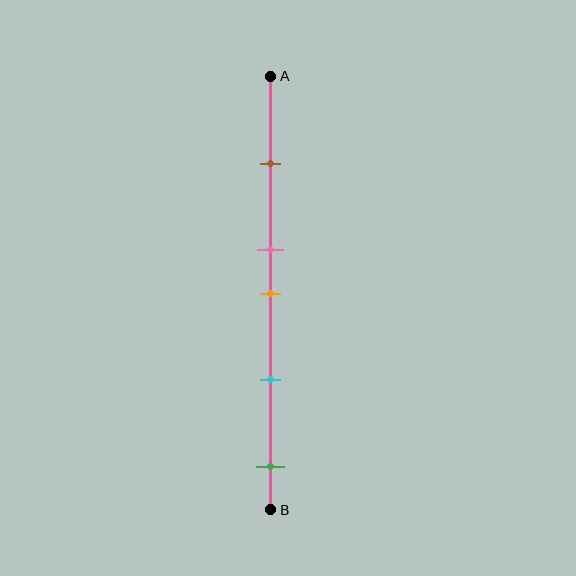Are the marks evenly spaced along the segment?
No, the marks are not evenly spaced.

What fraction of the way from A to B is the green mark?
The green mark is approximately 90% (0.9) of the way from A to B.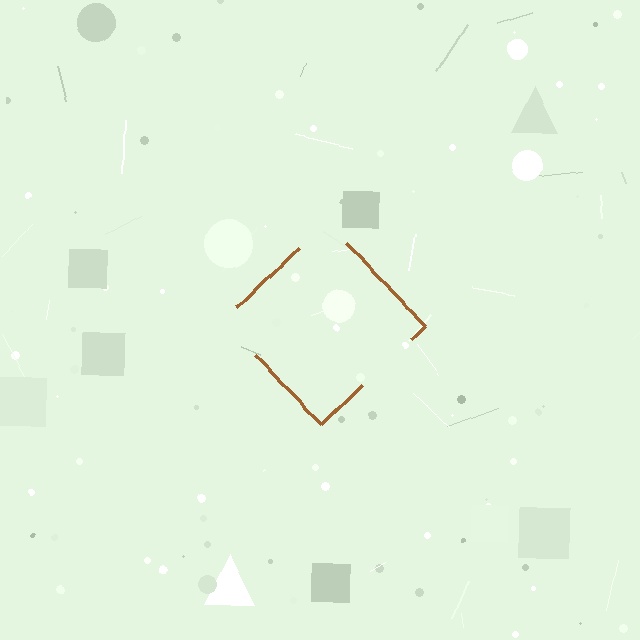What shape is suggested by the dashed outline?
The dashed outline suggests a diamond.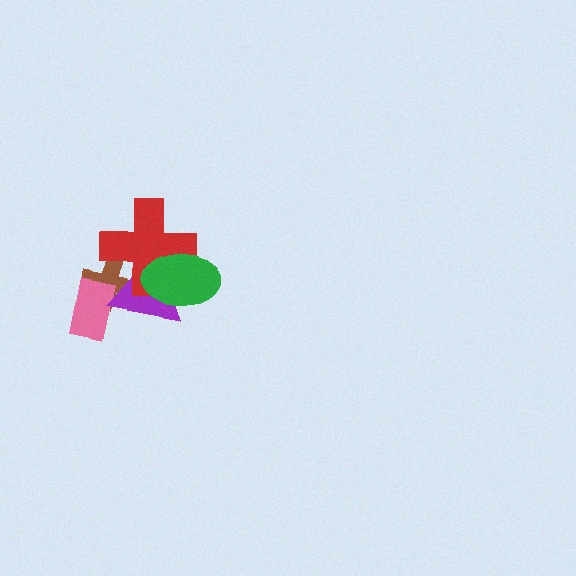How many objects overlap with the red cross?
3 objects overlap with the red cross.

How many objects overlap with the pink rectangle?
2 objects overlap with the pink rectangle.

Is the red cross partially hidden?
Yes, it is partially covered by another shape.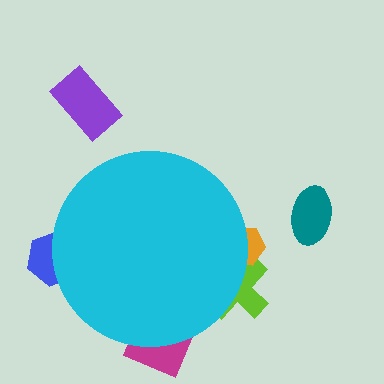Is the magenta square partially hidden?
Yes, the magenta square is partially hidden behind the cyan circle.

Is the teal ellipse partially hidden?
No, the teal ellipse is fully visible.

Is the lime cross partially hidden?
Yes, the lime cross is partially hidden behind the cyan circle.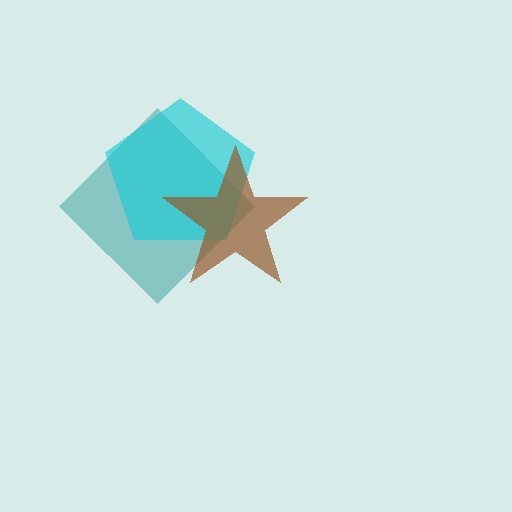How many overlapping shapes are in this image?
There are 3 overlapping shapes in the image.